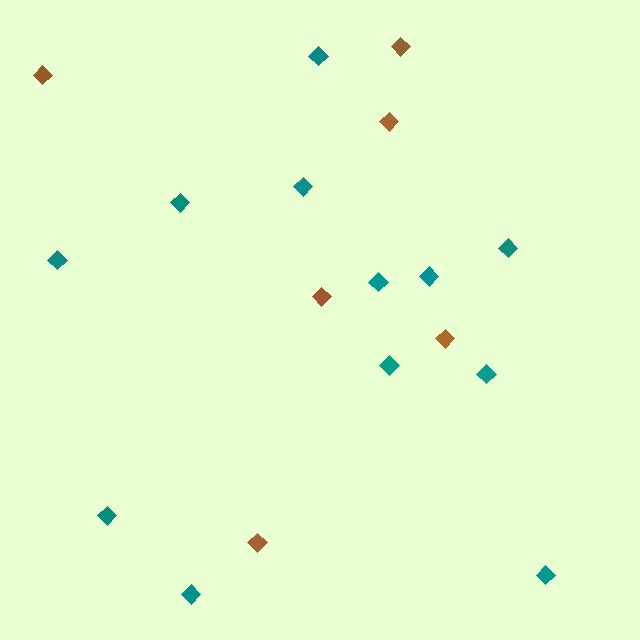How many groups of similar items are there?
There are 2 groups: one group of teal diamonds (12) and one group of brown diamonds (6).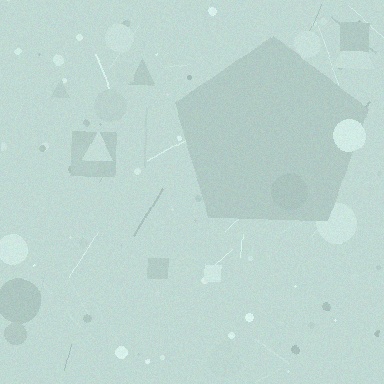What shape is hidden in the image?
A pentagon is hidden in the image.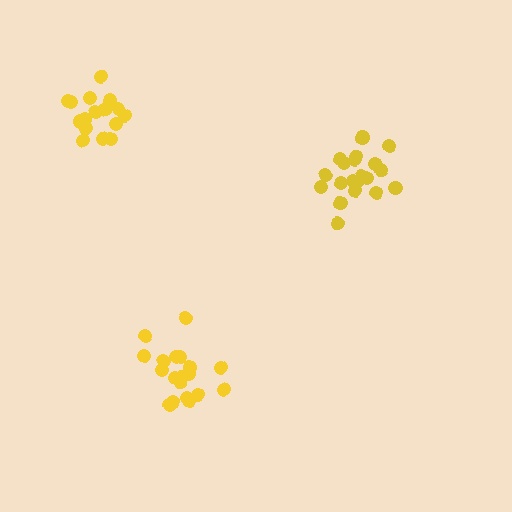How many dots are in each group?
Group 1: 19 dots, Group 2: 20 dots, Group 3: 17 dots (56 total).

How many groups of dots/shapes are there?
There are 3 groups.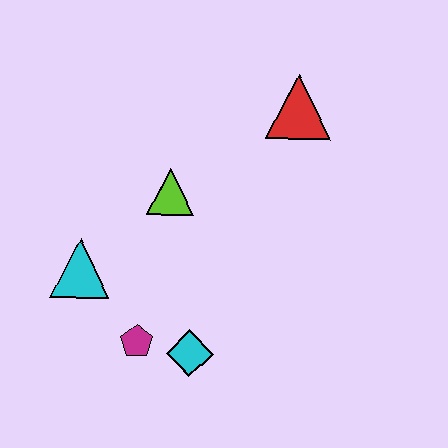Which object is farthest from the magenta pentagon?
The red triangle is farthest from the magenta pentagon.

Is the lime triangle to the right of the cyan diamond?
No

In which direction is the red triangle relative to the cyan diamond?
The red triangle is above the cyan diamond.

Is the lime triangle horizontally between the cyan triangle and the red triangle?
Yes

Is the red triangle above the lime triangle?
Yes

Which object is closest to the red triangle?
The lime triangle is closest to the red triangle.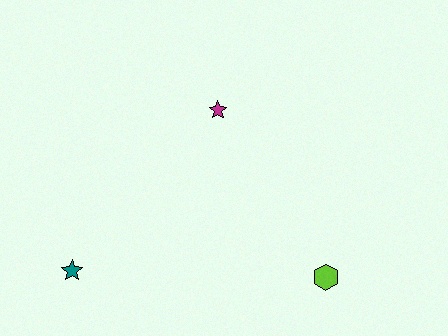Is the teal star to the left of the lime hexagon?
Yes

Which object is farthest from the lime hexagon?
The teal star is farthest from the lime hexagon.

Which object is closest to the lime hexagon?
The magenta star is closest to the lime hexagon.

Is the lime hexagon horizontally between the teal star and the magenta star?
No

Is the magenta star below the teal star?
No